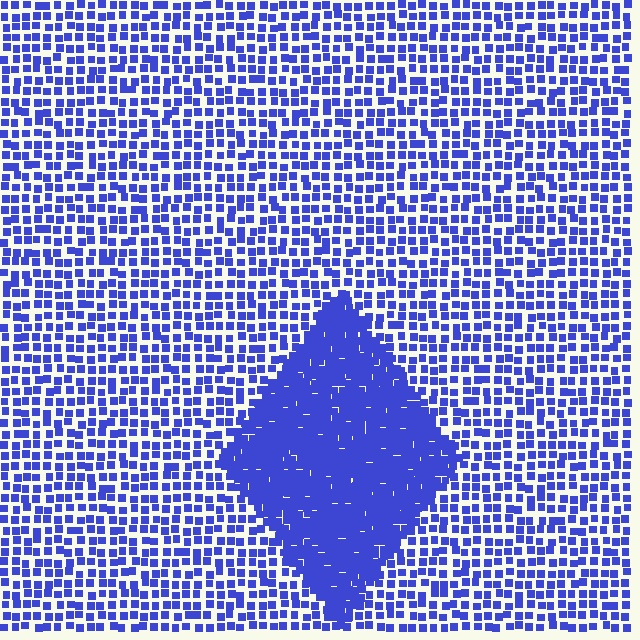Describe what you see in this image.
The image contains small blue elements arranged at two different densities. A diamond-shaped region is visible where the elements are more densely packed than the surrounding area.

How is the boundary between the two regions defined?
The boundary is defined by a change in element density (approximately 2.4x ratio). All elements are the same color, size, and shape.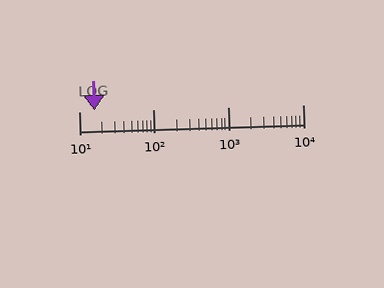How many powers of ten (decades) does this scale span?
The scale spans 3 decades, from 10 to 10000.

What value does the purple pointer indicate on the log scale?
The pointer indicates approximately 16.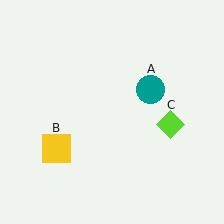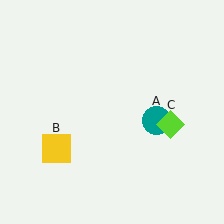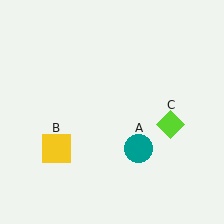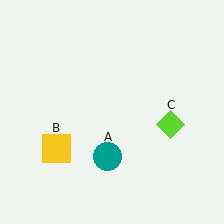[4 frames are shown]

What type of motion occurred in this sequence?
The teal circle (object A) rotated clockwise around the center of the scene.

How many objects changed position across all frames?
1 object changed position: teal circle (object A).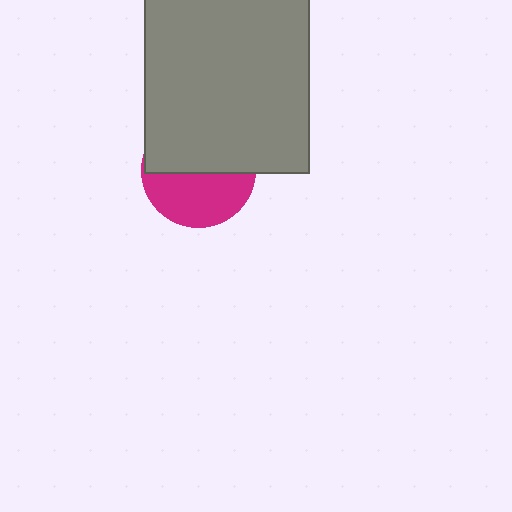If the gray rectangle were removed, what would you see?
You would see the complete magenta circle.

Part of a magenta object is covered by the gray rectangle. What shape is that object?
It is a circle.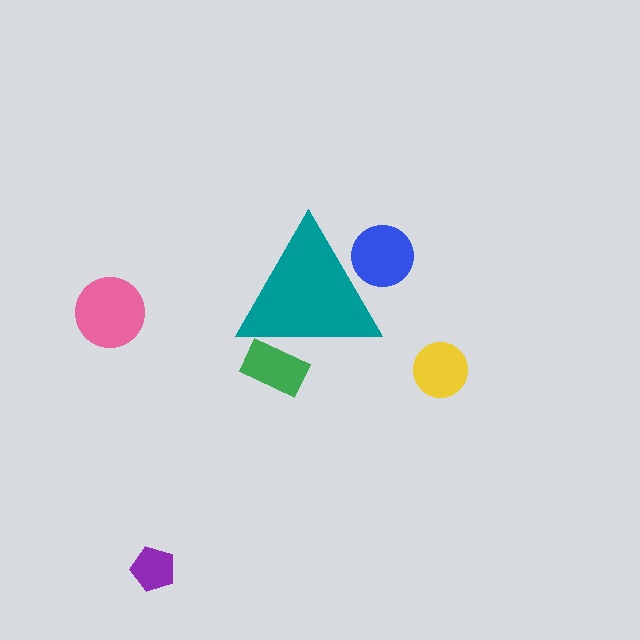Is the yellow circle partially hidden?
No, the yellow circle is fully visible.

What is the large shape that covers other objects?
A teal triangle.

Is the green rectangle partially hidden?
Yes, the green rectangle is partially hidden behind the teal triangle.